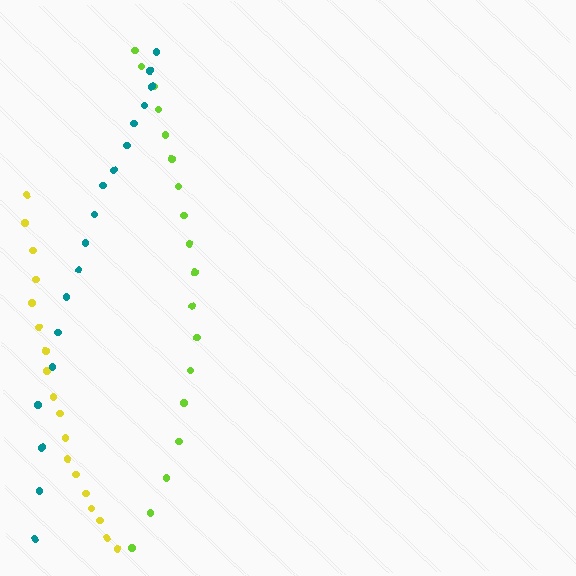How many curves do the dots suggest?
There are 3 distinct paths.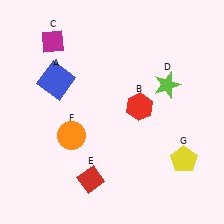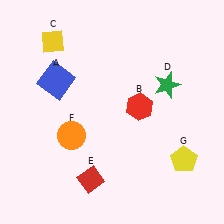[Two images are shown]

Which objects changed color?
C changed from magenta to yellow. D changed from lime to green.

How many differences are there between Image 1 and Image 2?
There are 2 differences between the two images.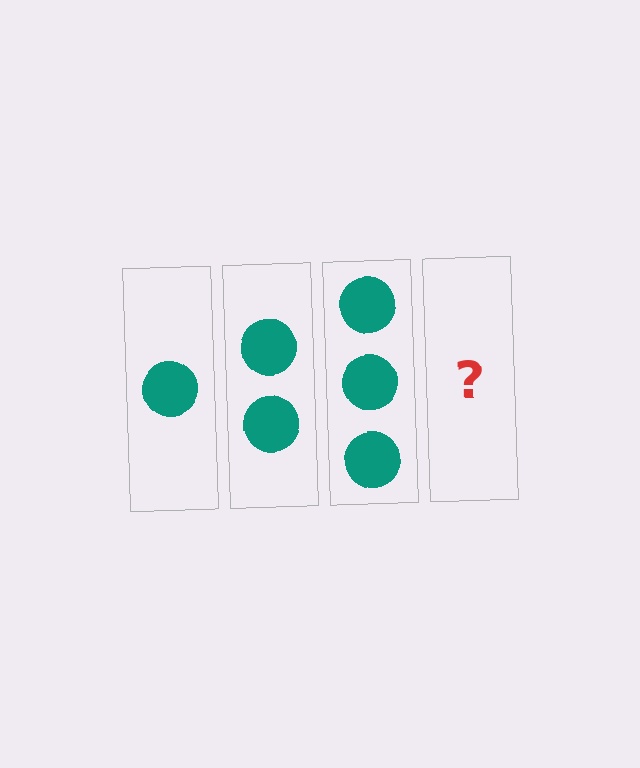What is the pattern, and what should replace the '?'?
The pattern is that each step adds one more circle. The '?' should be 4 circles.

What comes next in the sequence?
The next element should be 4 circles.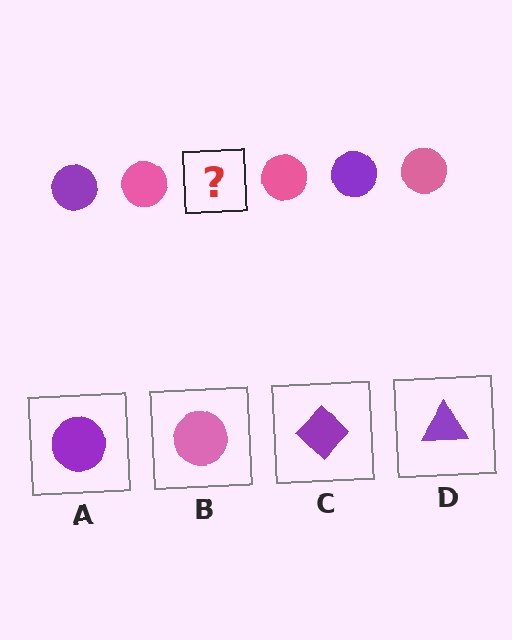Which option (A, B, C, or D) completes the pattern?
A.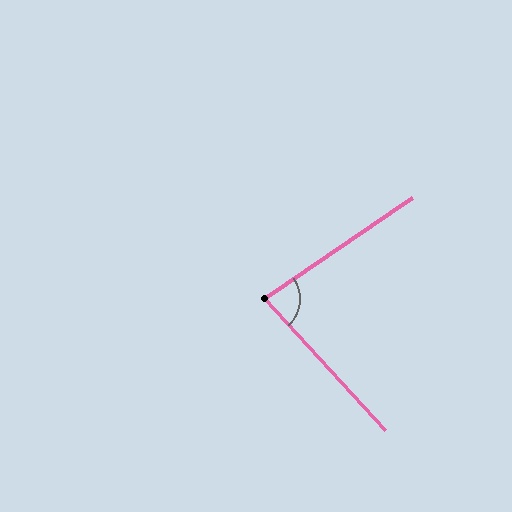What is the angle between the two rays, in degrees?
Approximately 82 degrees.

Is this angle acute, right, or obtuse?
It is acute.